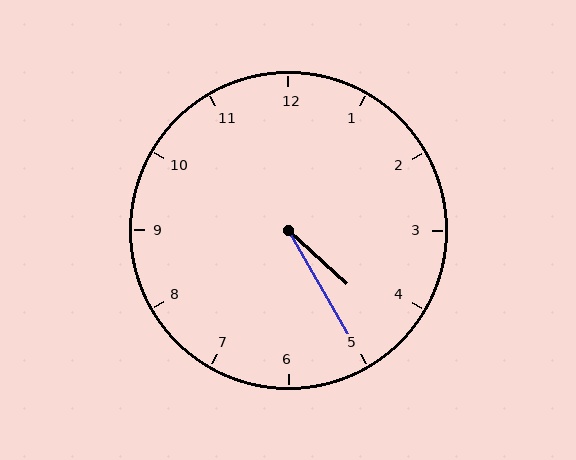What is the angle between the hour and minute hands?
Approximately 18 degrees.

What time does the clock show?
4:25.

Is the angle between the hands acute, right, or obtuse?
It is acute.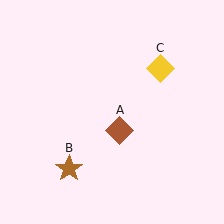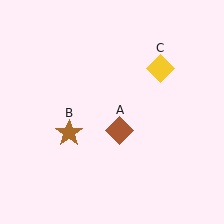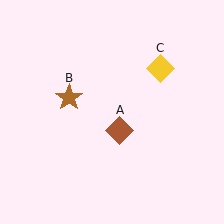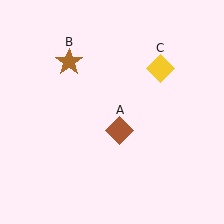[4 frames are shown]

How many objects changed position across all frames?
1 object changed position: brown star (object B).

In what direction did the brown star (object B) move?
The brown star (object B) moved up.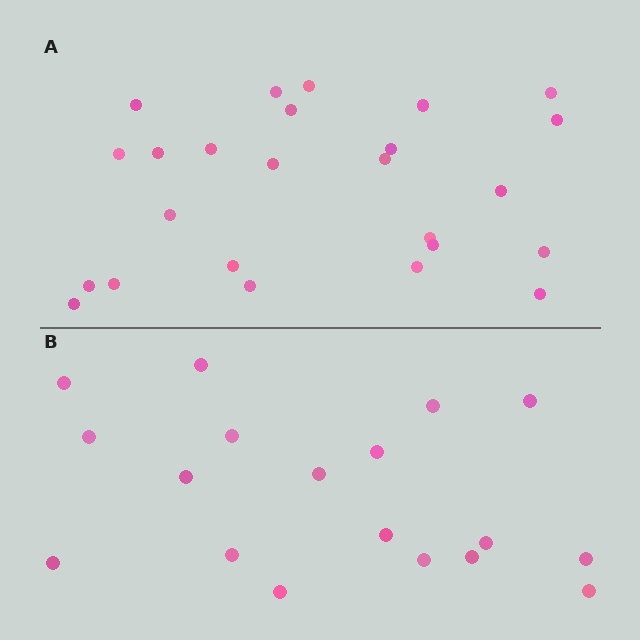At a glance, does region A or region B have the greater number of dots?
Region A (the top region) has more dots.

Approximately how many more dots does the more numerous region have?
Region A has roughly 8 or so more dots than region B.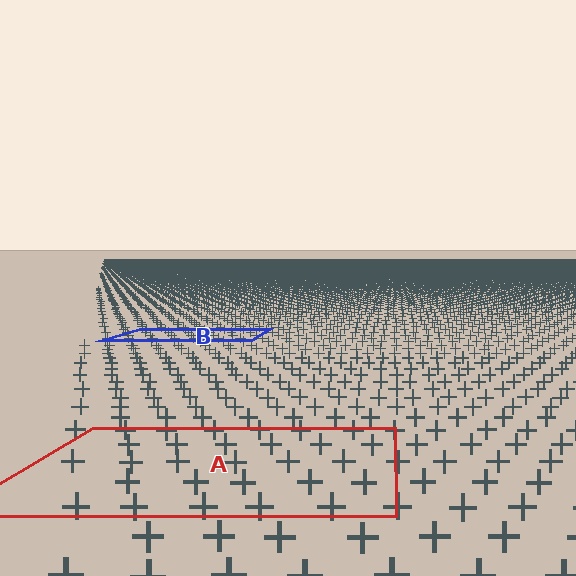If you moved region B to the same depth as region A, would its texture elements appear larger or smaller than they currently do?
They would appear larger. At a closer depth, the same texture elements are projected at a bigger on-screen size.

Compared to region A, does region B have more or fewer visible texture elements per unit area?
Region B has more texture elements per unit area — they are packed more densely because it is farther away.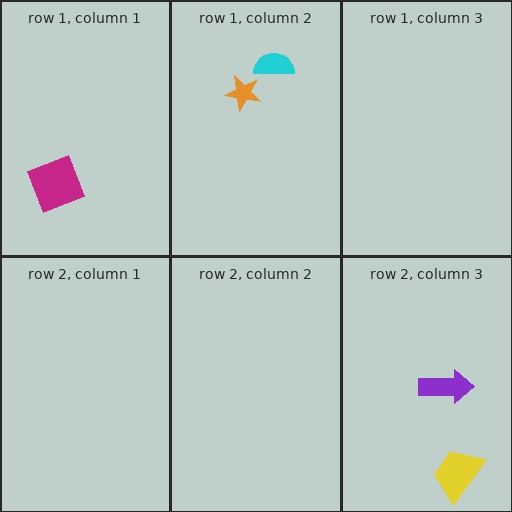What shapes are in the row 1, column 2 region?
The cyan semicircle, the orange star.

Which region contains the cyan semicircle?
The row 1, column 2 region.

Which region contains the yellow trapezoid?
The row 2, column 3 region.